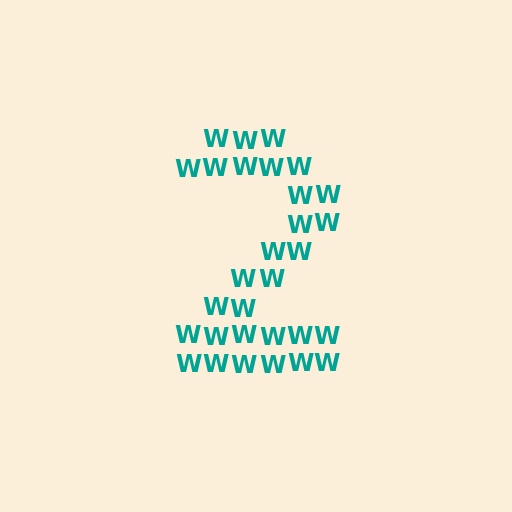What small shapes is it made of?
It is made of small letter W's.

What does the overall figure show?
The overall figure shows the digit 2.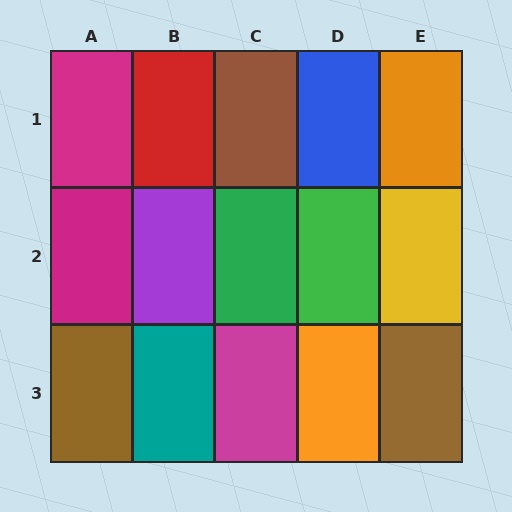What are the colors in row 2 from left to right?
Magenta, purple, green, green, yellow.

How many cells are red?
1 cell is red.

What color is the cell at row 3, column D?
Orange.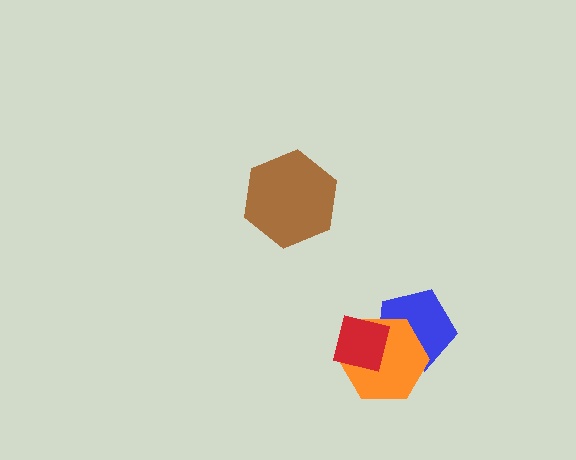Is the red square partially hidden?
No, no other shape covers it.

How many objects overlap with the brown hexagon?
0 objects overlap with the brown hexagon.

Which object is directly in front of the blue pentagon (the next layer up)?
The orange hexagon is directly in front of the blue pentagon.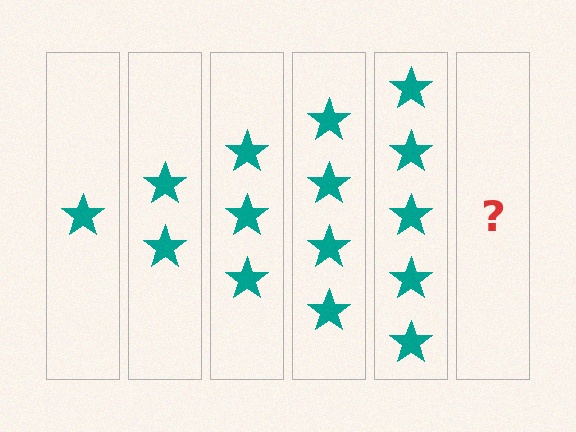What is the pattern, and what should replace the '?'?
The pattern is that each step adds one more star. The '?' should be 6 stars.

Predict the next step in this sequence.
The next step is 6 stars.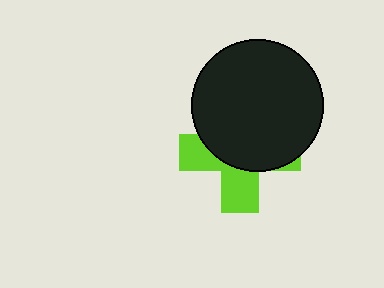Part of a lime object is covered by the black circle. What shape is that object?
It is a cross.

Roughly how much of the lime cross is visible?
A small part of it is visible (roughly 40%).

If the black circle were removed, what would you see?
You would see the complete lime cross.